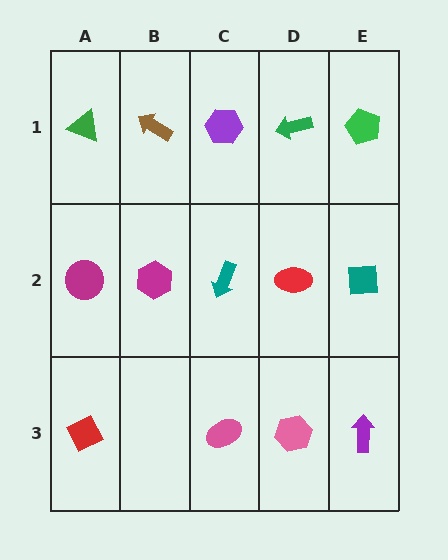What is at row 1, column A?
A green triangle.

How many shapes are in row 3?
4 shapes.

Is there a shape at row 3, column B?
No, that cell is empty.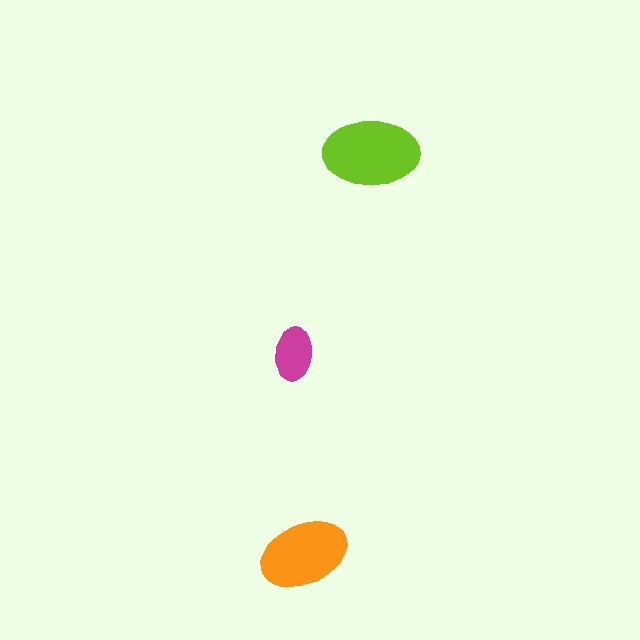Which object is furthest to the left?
The magenta ellipse is leftmost.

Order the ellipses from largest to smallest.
the lime one, the orange one, the magenta one.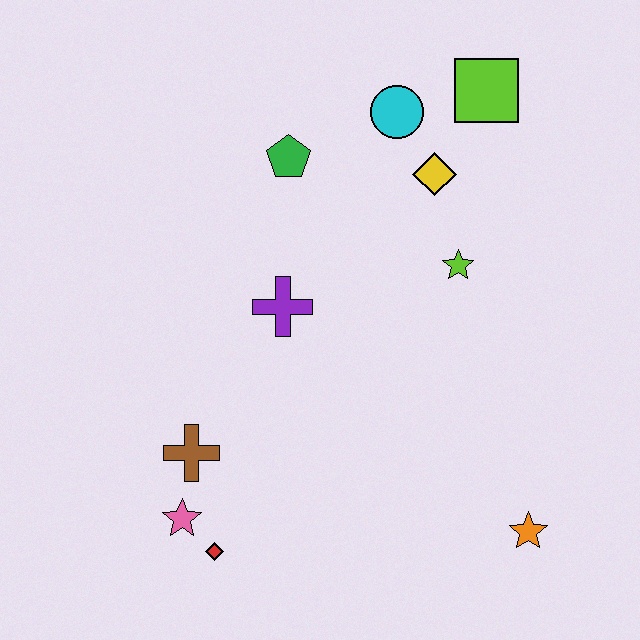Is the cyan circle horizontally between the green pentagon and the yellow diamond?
Yes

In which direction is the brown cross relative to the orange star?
The brown cross is to the left of the orange star.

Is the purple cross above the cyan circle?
No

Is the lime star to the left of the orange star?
Yes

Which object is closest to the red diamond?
The pink star is closest to the red diamond.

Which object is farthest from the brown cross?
The lime square is farthest from the brown cross.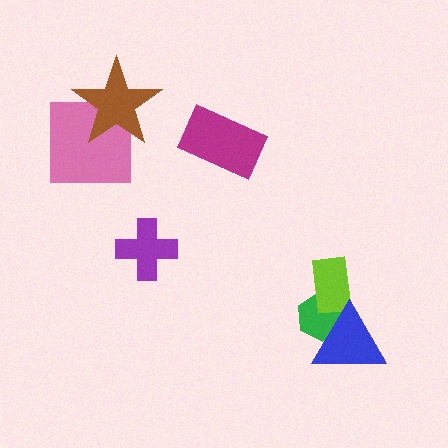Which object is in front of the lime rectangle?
The blue triangle is in front of the lime rectangle.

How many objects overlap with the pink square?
1 object overlaps with the pink square.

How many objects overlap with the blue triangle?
2 objects overlap with the blue triangle.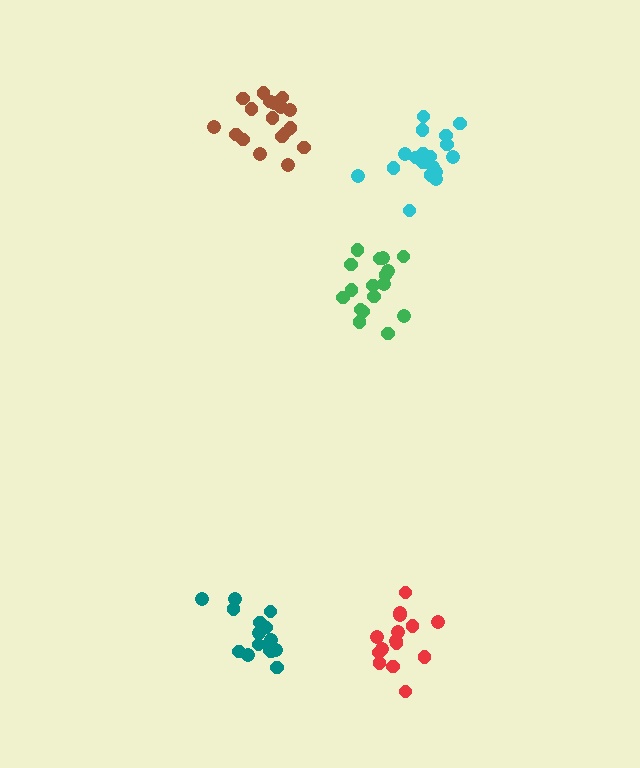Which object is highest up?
The brown cluster is topmost.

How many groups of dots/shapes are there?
There are 5 groups.